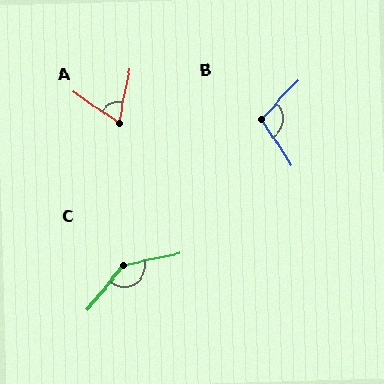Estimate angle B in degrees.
Approximately 104 degrees.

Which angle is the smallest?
A, at approximately 67 degrees.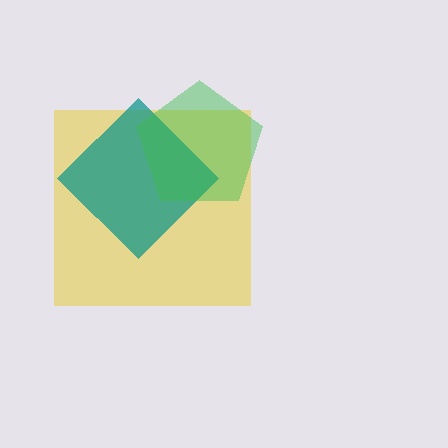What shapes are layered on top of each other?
The layered shapes are: a yellow square, a teal diamond, a green pentagon.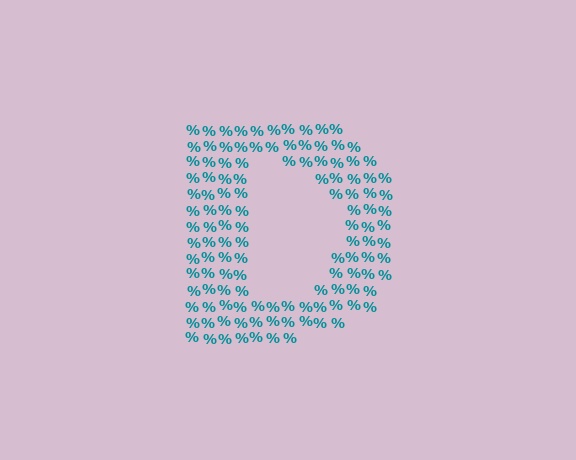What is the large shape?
The large shape is the letter D.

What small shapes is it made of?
It is made of small percent signs.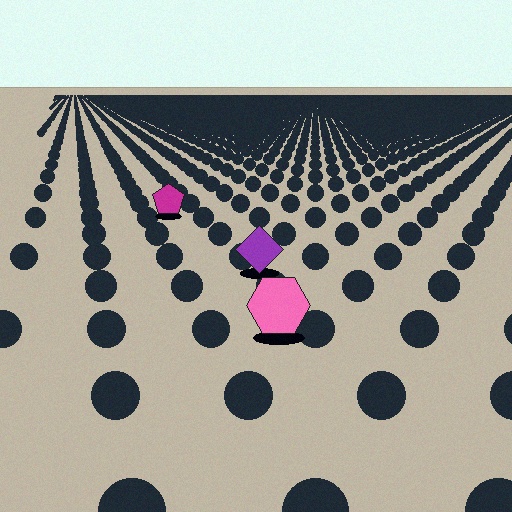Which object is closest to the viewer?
The pink hexagon is closest. The texture marks near it are larger and more spread out.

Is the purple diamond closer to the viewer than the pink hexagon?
No. The pink hexagon is closer — you can tell from the texture gradient: the ground texture is coarser near it.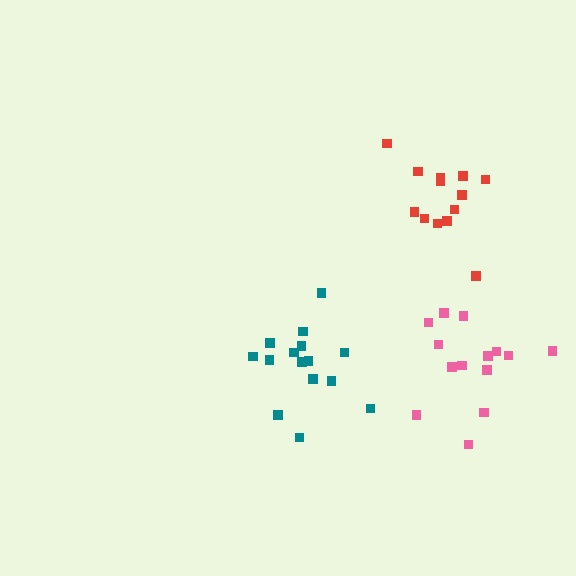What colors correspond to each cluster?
The clusters are colored: pink, red, teal.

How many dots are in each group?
Group 1: 14 dots, Group 2: 13 dots, Group 3: 15 dots (42 total).